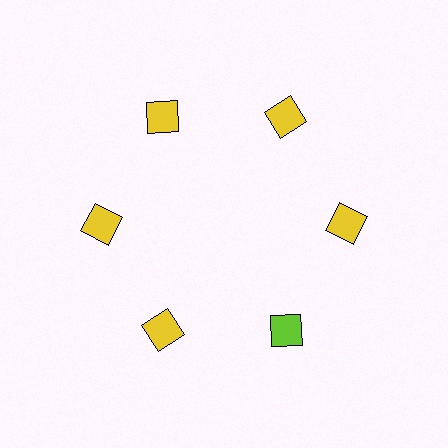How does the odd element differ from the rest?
It has a different color: lime instead of yellow.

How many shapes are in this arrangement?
There are 6 shapes arranged in a ring pattern.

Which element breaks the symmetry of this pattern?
The lime square at roughly the 5 o'clock position breaks the symmetry. All other shapes are yellow squares.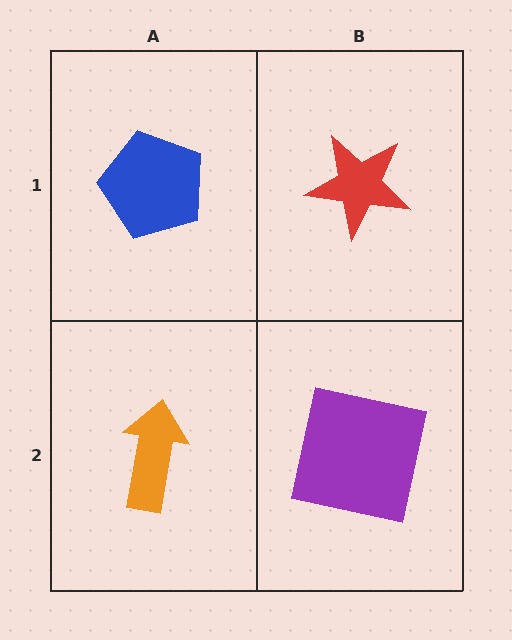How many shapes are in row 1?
2 shapes.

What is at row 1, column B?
A red star.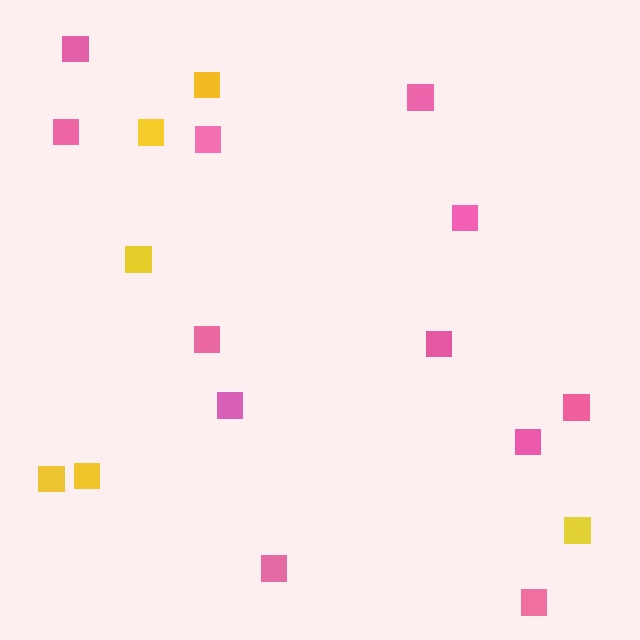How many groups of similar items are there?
There are 2 groups: one group of yellow squares (6) and one group of pink squares (12).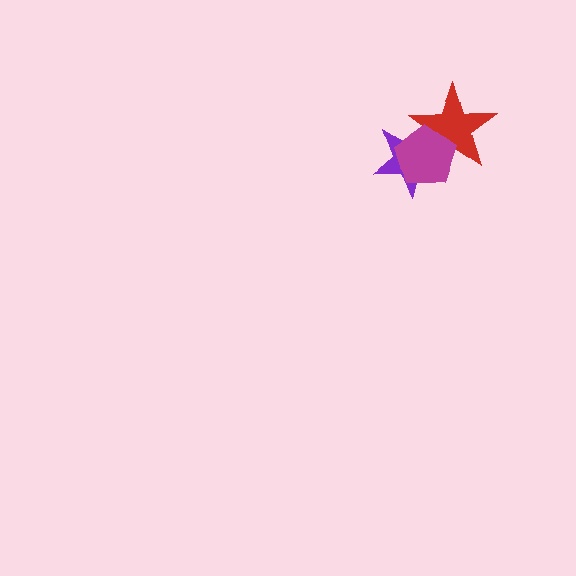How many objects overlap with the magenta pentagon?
2 objects overlap with the magenta pentagon.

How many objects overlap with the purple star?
2 objects overlap with the purple star.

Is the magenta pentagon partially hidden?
No, no other shape covers it.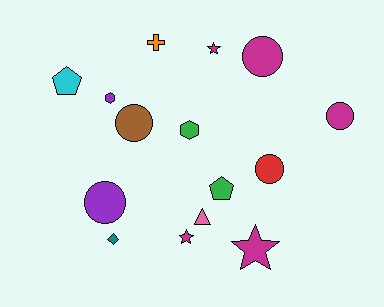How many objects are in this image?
There are 15 objects.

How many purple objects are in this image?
There are 2 purple objects.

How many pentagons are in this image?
There are 2 pentagons.